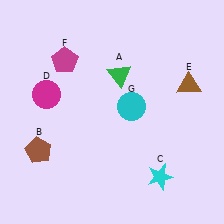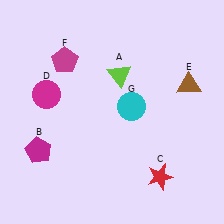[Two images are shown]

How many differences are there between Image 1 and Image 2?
There are 3 differences between the two images.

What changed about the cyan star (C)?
In Image 1, C is cyan. In Image 2, it changed to red.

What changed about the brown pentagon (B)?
In Image 1, B is brown. In Image 2, it changed to magenta.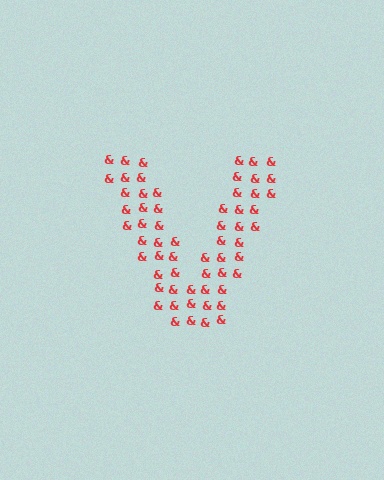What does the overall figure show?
The overall figure shows the letter V.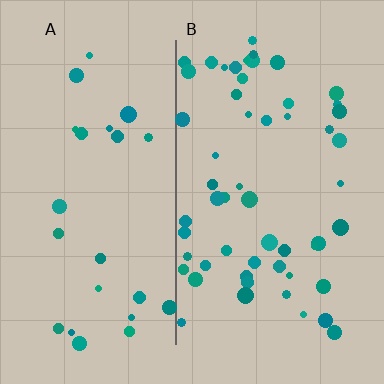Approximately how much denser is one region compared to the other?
Approximately 2.3× — region B over region A.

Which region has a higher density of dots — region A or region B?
B (the right).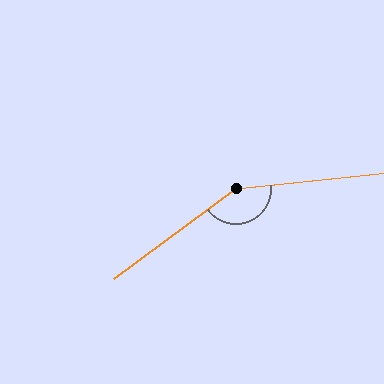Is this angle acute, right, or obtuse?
It is obtuse.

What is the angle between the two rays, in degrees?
Approximately 150 degrees.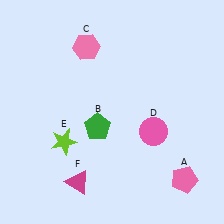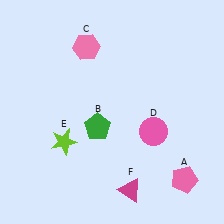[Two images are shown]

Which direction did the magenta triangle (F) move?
The magenta triangle (F) moved right.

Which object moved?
The magenta triangle (F) moved right.